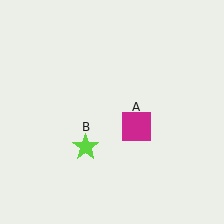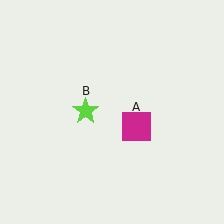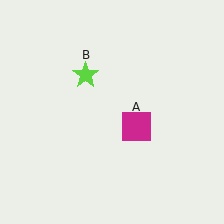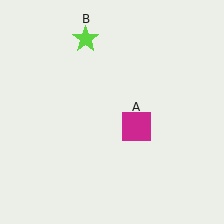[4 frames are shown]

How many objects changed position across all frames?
1 object changed position: lime star (object B).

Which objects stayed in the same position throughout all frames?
Magenta square (object A) remained stationary.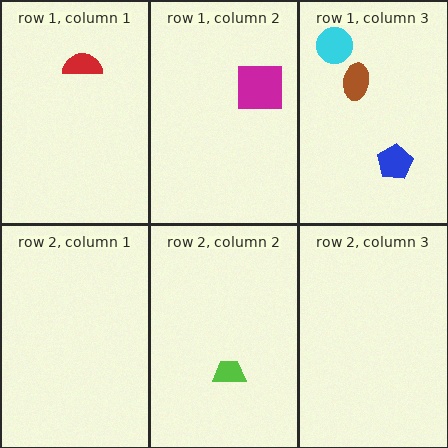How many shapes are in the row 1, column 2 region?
1.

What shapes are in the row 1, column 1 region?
The red semicircle.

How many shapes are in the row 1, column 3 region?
3.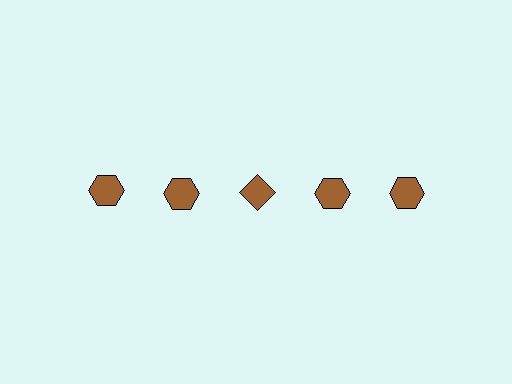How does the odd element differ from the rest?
It has a different shape: diamond instead of hexagon.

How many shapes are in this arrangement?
There are 5 shapes arranged in a grid pattern.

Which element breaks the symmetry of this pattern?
The brown diamond in the top row, center column breaks the symmetry. All other shapes are brown hexagons.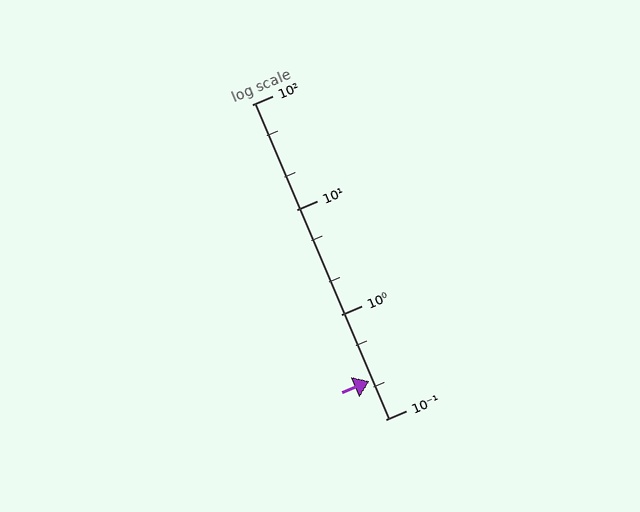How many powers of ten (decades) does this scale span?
The scale spans 3 decades, from 0.1 to 100.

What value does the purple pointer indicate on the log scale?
The pointer indicates approximately 0.23.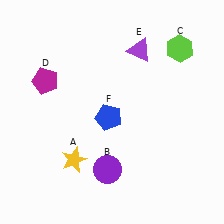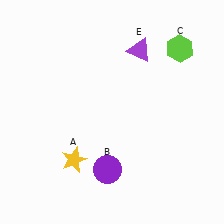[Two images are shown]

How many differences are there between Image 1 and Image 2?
There are 2 differences between the two images.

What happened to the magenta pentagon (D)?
The magenta pentagon (D) was removed in Image 2. It was in the top-left area of Image 1.